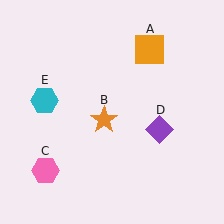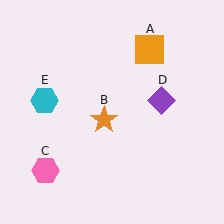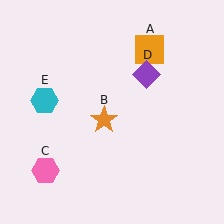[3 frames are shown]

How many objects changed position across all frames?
1 object changed position: purple diamond (object D).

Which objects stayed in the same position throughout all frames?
Orange square (object A) and orange star (object B) and pink hexagon (object C) and cyan hexagon (object E) remained stationary.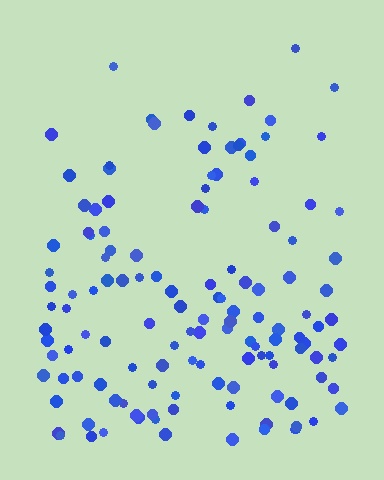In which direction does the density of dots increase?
From top to bottom, with the bottom side densest.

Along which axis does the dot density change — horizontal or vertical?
Vertical.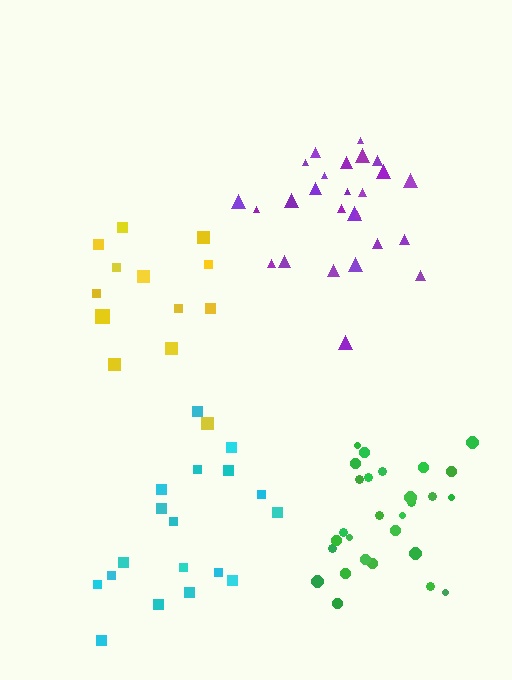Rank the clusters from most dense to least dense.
green, purple, yellow, cyan.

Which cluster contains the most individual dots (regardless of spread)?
Green (28).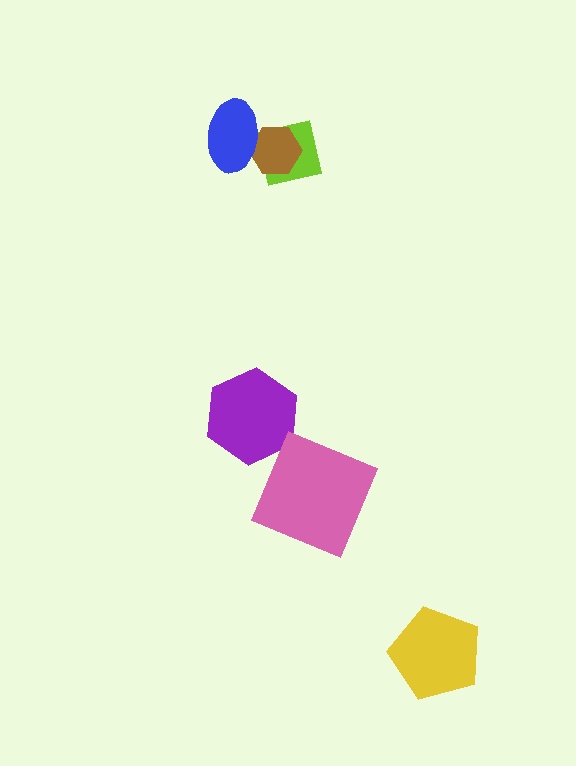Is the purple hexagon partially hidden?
No, no other shape covers it.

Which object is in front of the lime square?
The brown hexagon is in front of the lime square.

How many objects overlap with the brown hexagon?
2 objects overlap with the brown hexagon.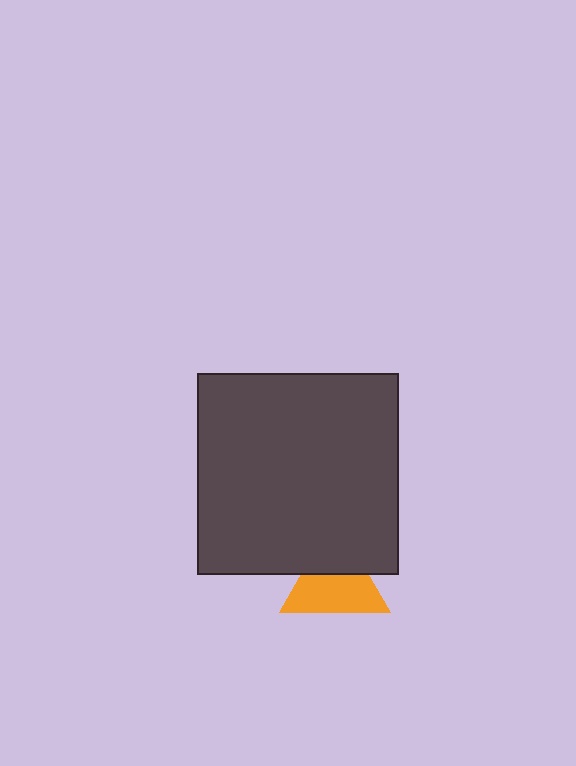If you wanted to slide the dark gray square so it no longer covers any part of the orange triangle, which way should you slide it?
Slide it up — that is the most direct way to separate the two shapes.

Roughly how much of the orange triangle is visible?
About half of it is visible (roughly 63%).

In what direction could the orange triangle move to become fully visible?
The orange triangle could move down. That would shift it out from behind the dark gray square entirely.